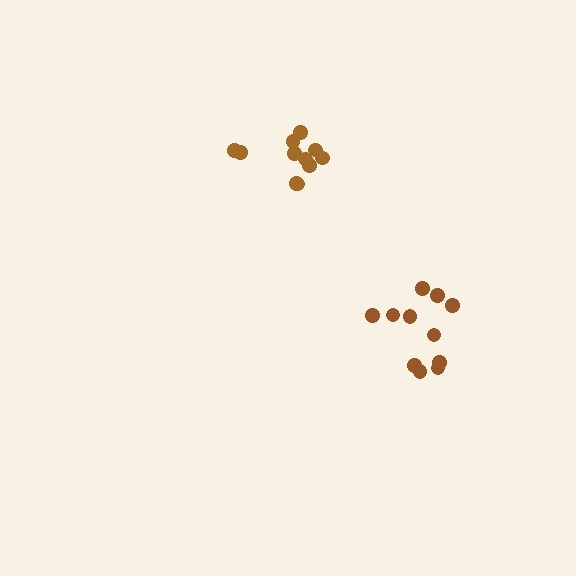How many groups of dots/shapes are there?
There are 2 groups.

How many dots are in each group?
Group 1: 11 dots, Group 2: 11 dots (22 total).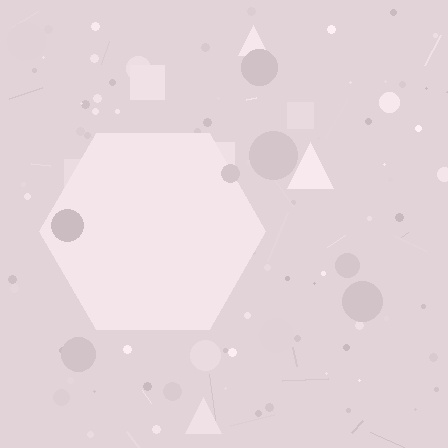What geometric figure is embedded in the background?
A hexagon is embedded in the background.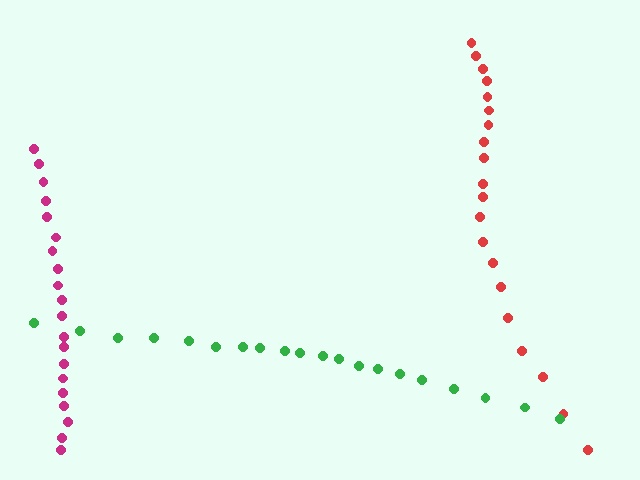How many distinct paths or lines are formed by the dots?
There are 3 distinct paths.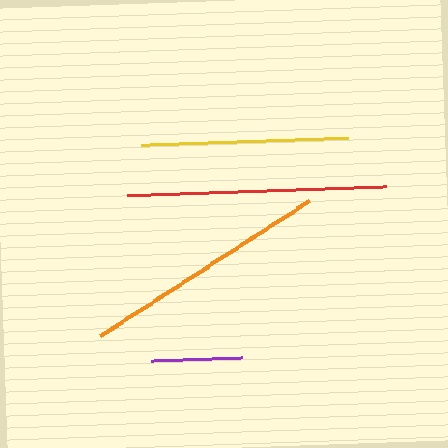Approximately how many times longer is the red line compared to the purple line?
The red line is approximately 2.8 times the length of the purple line.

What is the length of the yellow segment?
The yellow segment is approximately 207 pixels long.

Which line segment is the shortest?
The purple line is the shortest at approximately 92 pixels.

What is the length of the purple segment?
The purple segment is approximately 92 pixels long.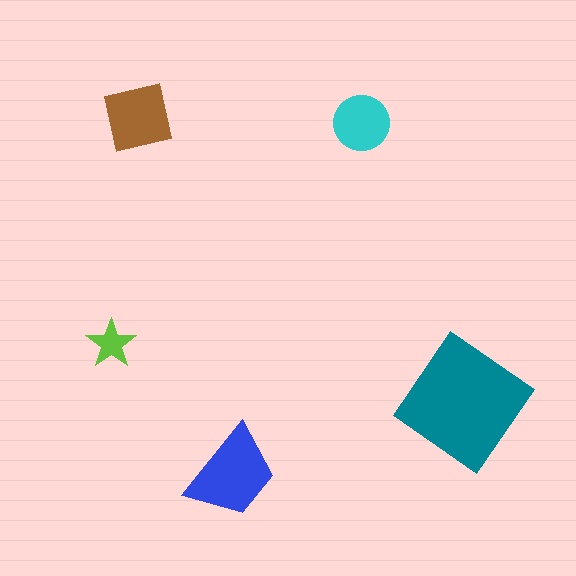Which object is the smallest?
The lime star.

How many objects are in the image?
There are 5 objects in the image.